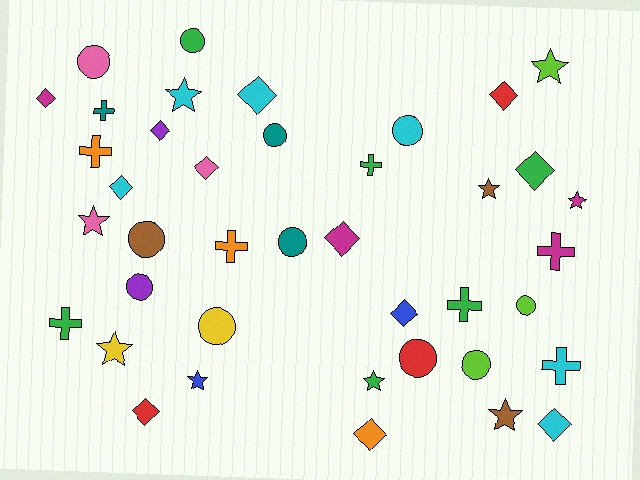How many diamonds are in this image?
There are 12 diamonds.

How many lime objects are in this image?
There are 3 lime objects.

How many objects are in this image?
There are 40 objects.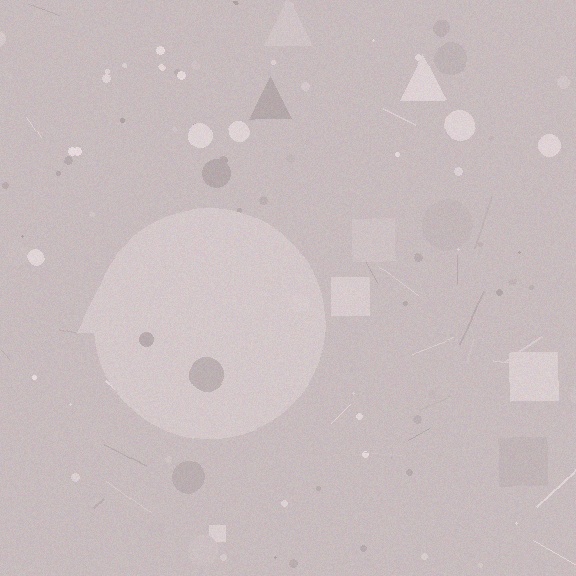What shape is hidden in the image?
A circle is hidden in the image.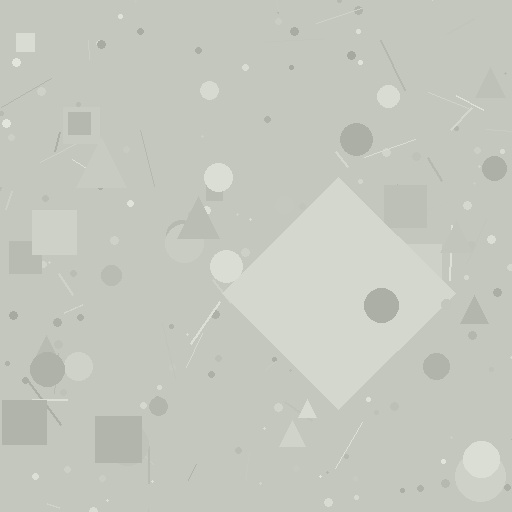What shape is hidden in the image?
A diamond is hidden in the image.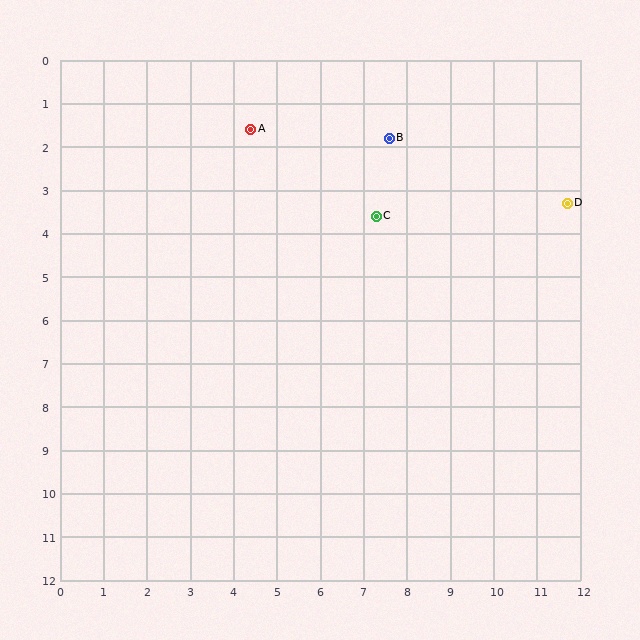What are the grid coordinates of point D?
Point D is at approximately (11.7, 3.3).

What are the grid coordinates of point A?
Point A is at approximately (4.4, 1.6).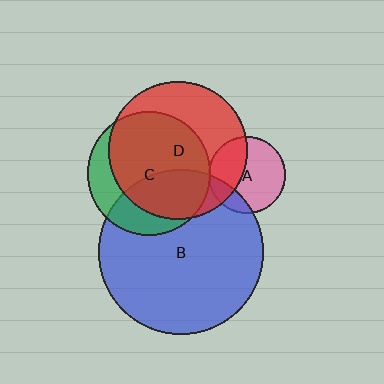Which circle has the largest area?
Circle B (blue).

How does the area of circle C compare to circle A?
Approximately 2.6 times.